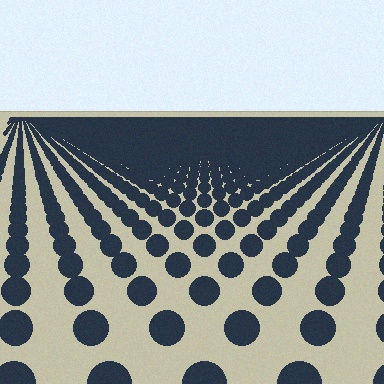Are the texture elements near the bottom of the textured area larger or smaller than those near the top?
Larger. Near the bottom, elements are closer to the viewer and appear at a bigger on-screen size.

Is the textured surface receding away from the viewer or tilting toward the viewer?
The surface is receding away from the viewer. Texture elements get smaller and denser toward the top.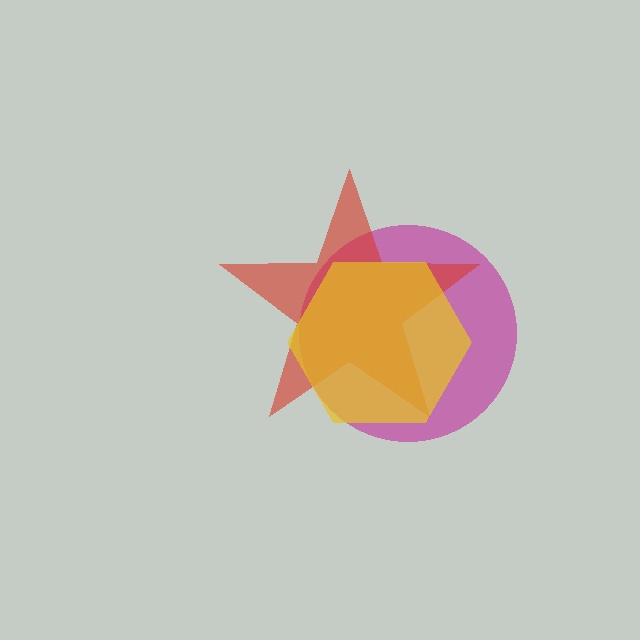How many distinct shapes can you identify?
There are 3 distinct shapes: a magenta circle, a red star, a yellow hexagon.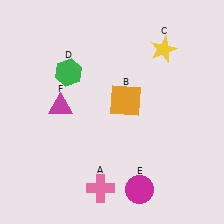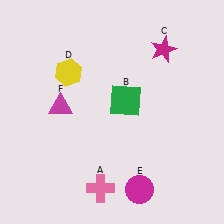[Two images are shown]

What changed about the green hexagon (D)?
In Image 1, D is green. In Image 2, it changed to yellow.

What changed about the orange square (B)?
In Image 1, B is orange. In Image 2, it changed to green.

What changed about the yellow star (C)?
In Image 1, C is yellow. In Image 2, it changed to magenta.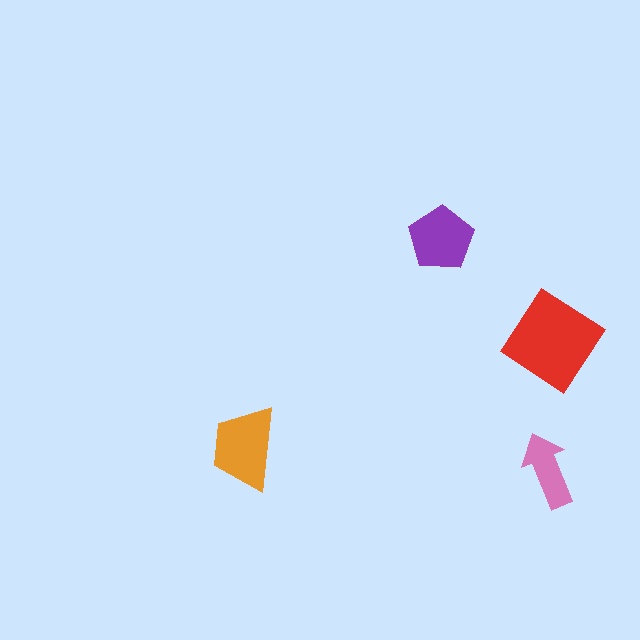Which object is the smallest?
The pink arrow.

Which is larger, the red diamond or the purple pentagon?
The red diamond.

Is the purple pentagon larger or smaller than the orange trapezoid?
Smaller.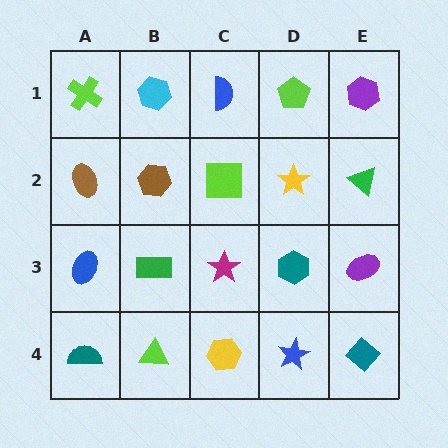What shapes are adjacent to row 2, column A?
A lime cross (row 1, column A), a blue ellipse (row 3, column A), a brown hexagon (row 2, column B).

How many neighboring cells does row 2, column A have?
3.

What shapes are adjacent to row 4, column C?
A magenta star (row 3, column C), a lime triangle (row 4, column B), a blue star (row 4, column D).